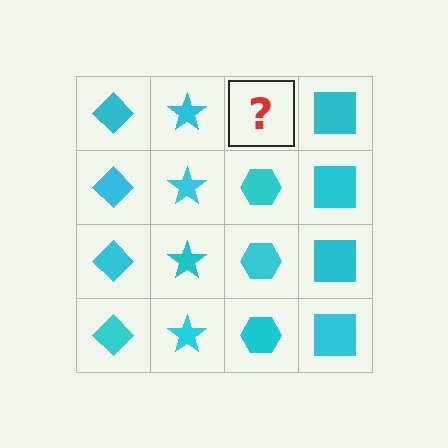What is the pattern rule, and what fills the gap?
The rule is that each column has a consistent shape. The gap should be filled with a cyan hexagon.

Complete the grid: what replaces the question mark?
The question mark should be replaced with a cyan hexagon.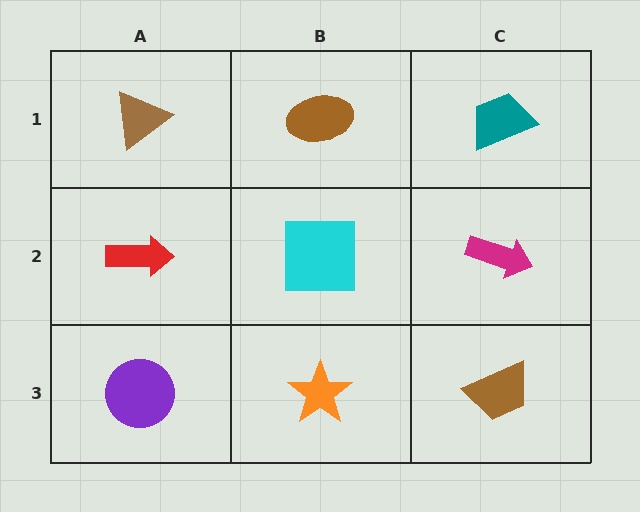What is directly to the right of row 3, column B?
A brown trapezoid.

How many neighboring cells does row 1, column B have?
3.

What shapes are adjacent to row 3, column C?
A magenta arrow (row 2, column C), an orange star (row 3, column B).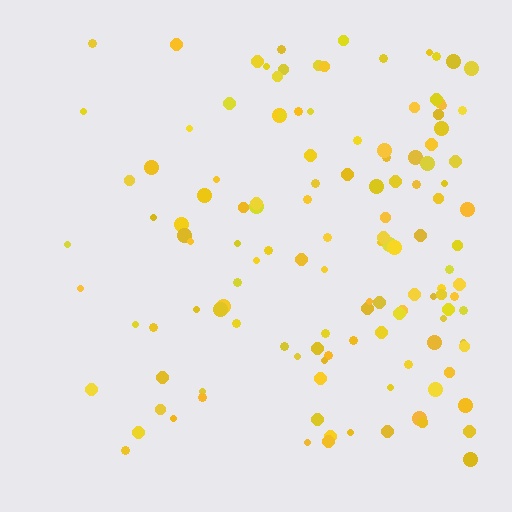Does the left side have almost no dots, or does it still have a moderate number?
Still a moderate number, just noticeably fewer than the right.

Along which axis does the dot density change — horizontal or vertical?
Horizontal.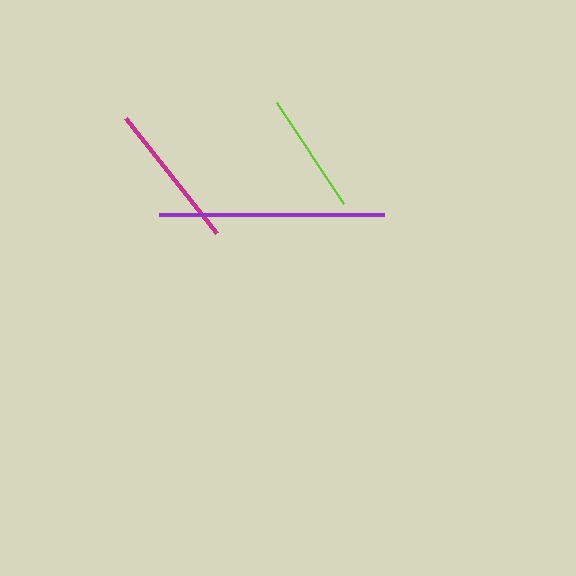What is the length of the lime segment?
The lime segment is approximately 121 pixels long.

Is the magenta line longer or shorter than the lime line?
The magenta line is longer than the lime line.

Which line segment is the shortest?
The lime line is the shortest at approximately 121 pixels.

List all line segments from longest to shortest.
From longest to shortest: purple, magenta, lime.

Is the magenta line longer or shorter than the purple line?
The purple line is longer than the magenta line.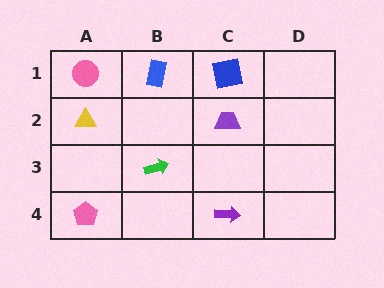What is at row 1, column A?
A pink circle.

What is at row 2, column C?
A purple trapezoid.